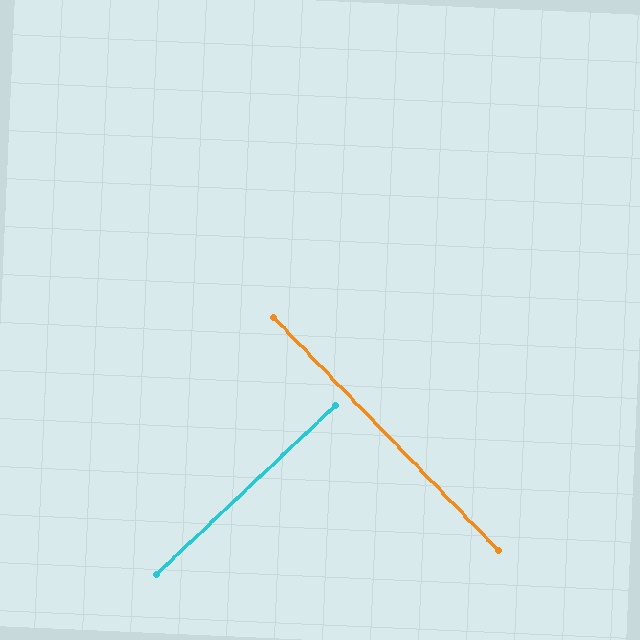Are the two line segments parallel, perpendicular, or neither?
Perpendicular — they meet at approximately 89°.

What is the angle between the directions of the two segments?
Approximately 89 degrees.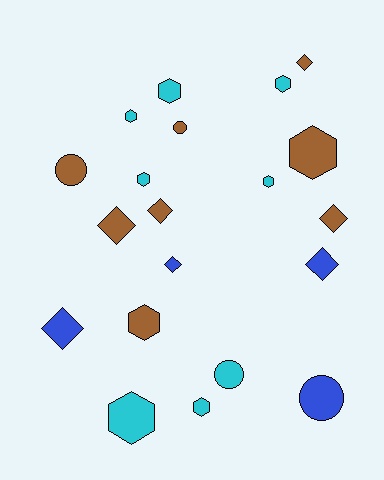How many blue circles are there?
There is 1 blue circle.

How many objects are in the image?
There are 20 objects.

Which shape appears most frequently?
Hexagon, with 9 objects.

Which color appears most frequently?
Cyan, with 8 objects.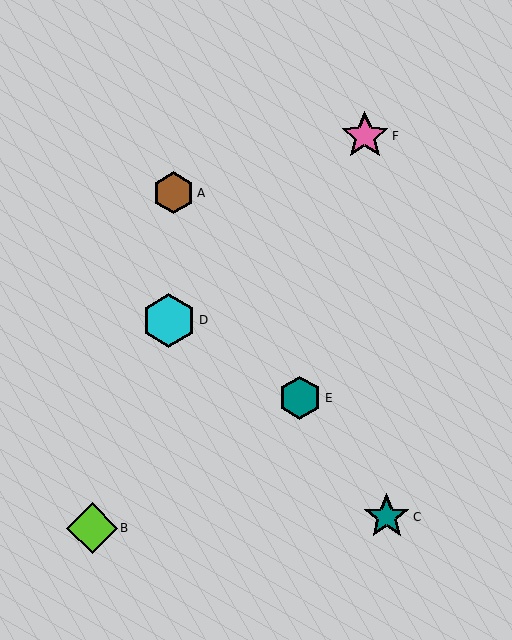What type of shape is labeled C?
Shape C is a teal star.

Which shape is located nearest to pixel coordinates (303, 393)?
The teal hexagon (labeled E) at (300, 398) is nearest to that location.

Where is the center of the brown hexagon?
The center of the brown hexagon is at (173, 193).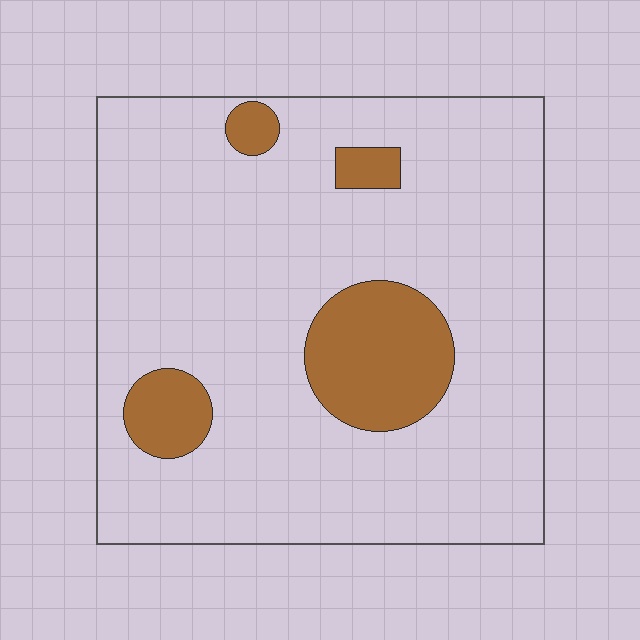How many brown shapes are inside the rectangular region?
4.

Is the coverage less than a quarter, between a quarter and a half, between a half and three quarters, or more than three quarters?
Less than a quarter.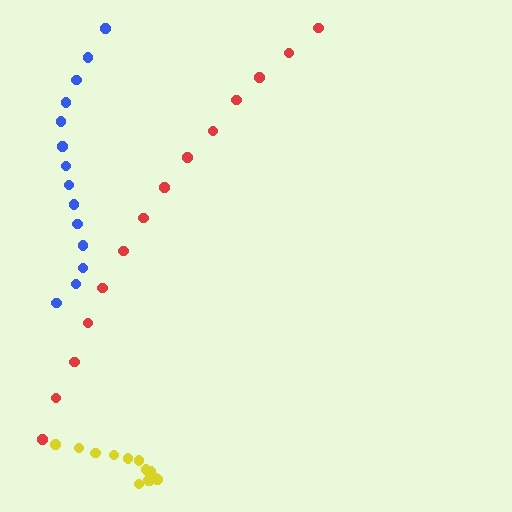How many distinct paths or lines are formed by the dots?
There are 3 distinct paths.